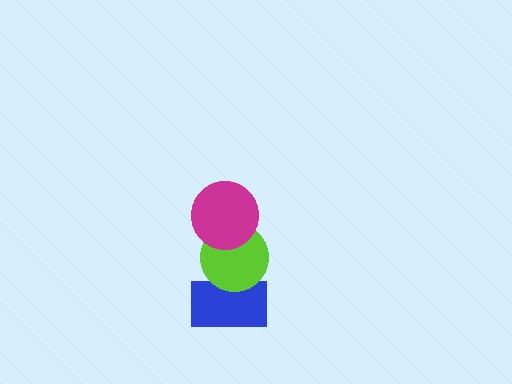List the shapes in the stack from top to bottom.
From top to bottom: the magenta circle, the lime circle, the blue rectangle.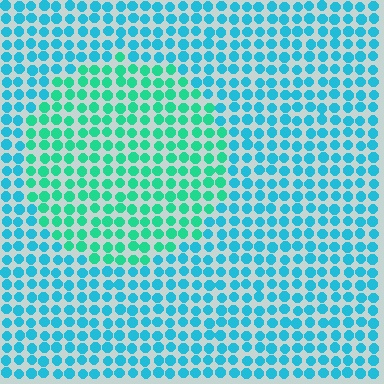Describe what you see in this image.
The image is filled with small cyan elements in a uniform arrangement. A circle-shaped region is visible where the elements are tinted to a slightly different hue, forming a subtle color boundary.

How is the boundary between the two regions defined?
The boundary is defined purely by a slight shift in hue (about 33 degrees). Spacing, size, and orientation are identical on both sides.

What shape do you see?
I see a circle.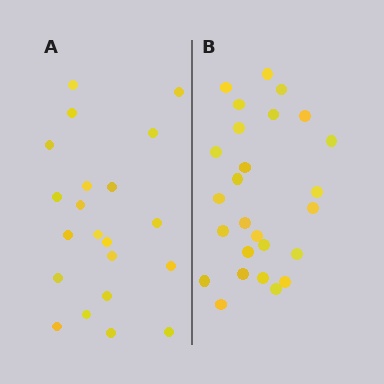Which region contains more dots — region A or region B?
Region B (the right region) has more dots.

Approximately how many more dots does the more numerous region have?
Region B has about 5 more dots than region A.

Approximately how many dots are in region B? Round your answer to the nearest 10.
About 30 dots. (The exact count is 26, which rounds to 30.)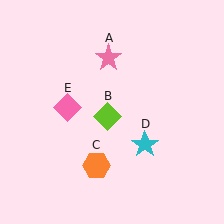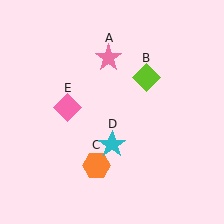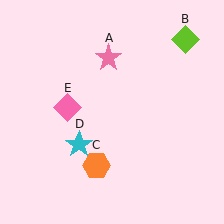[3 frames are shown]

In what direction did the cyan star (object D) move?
The cyan star (object D) moved left.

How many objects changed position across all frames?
2 objects changed position: lime diamond (object B), cyan star (object D).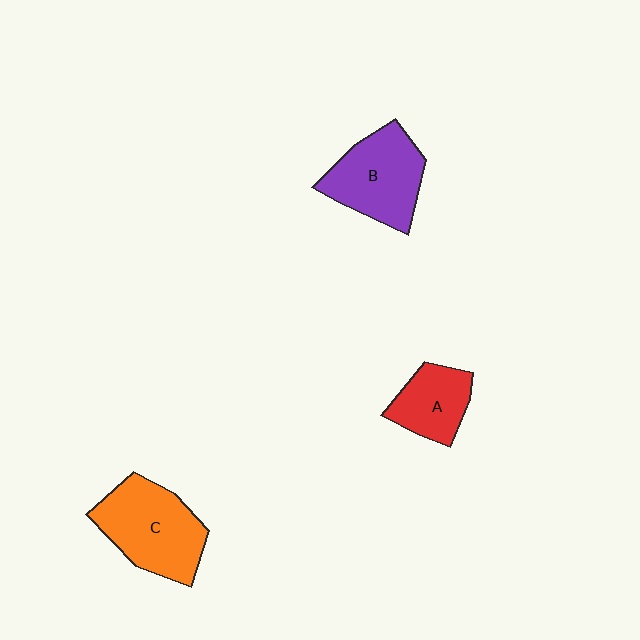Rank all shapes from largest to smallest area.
From largest to smallest: C (orange), B (purple), A (red).